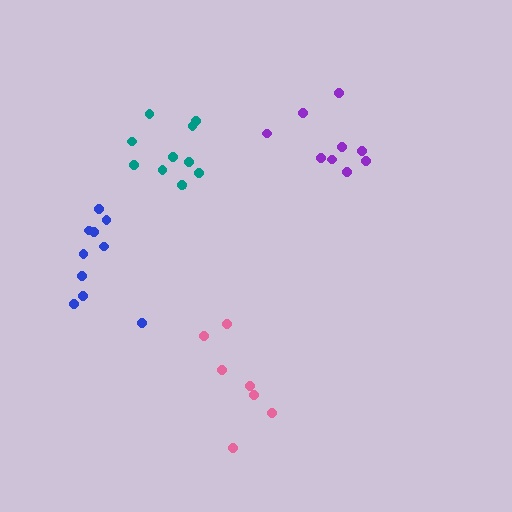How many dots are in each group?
Group 1: 7 dots, Group 2: 10 dots, Group 3: 11 dots, Group 4: 9 dots (37 total).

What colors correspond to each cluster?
The clusters are colored: pink, blue, teal, purple.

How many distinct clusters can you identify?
There are 4 distinct clusters.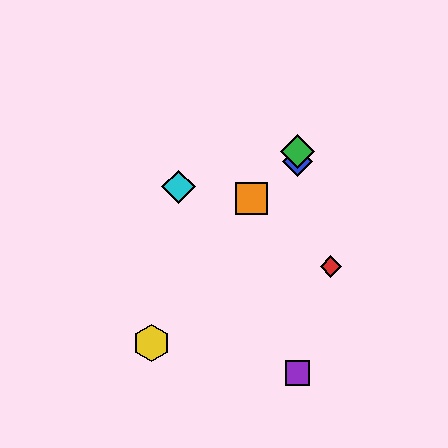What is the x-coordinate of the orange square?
The orange square is at x≈252.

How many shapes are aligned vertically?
3 shapes (the blue diamond, the green diamond, the purple square) are aligned vertically.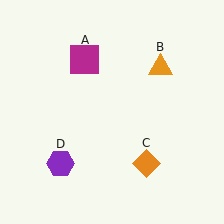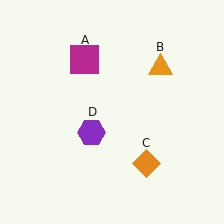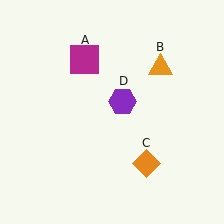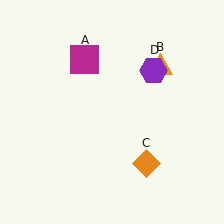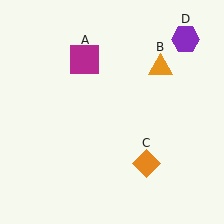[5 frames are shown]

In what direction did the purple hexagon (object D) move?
The purple hexagon (object D) moved up and to the right.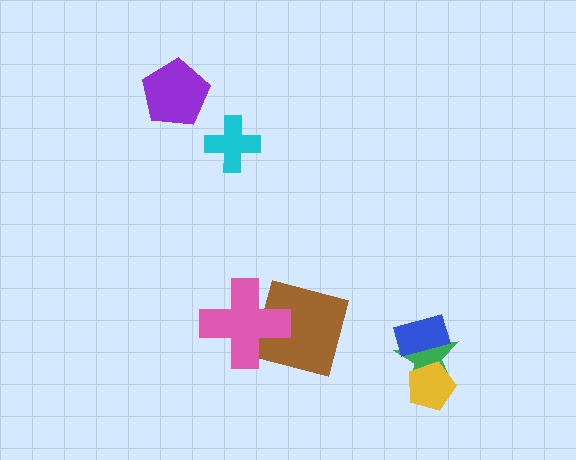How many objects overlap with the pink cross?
1 object overlaps with the pink cross.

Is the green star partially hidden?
Yes, it is partially covered by another shape.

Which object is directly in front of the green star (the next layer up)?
The blue rectangle is directly in front of the green star.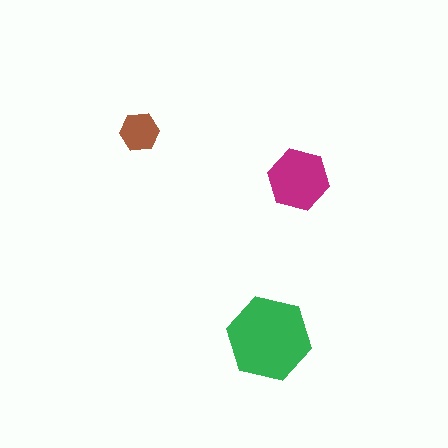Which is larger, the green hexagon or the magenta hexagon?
The green one.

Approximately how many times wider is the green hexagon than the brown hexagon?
About 2 times wider.